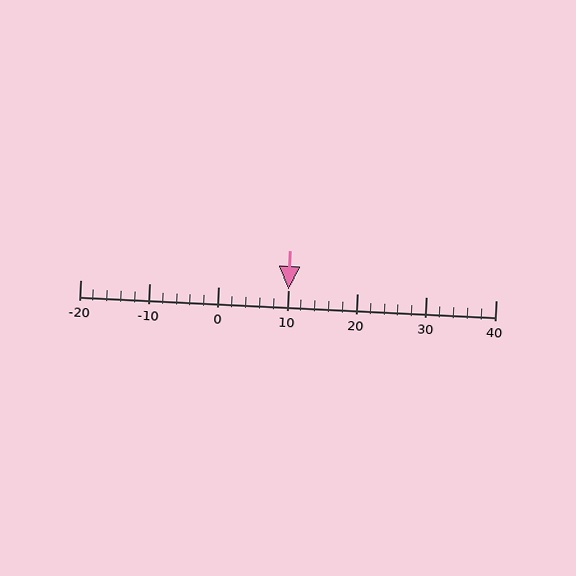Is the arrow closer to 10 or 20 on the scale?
The arrow is closer to 10.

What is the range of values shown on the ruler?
The ruler shows values from -20 to 40.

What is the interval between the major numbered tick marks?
The major tick marks are spaced 10 units apart.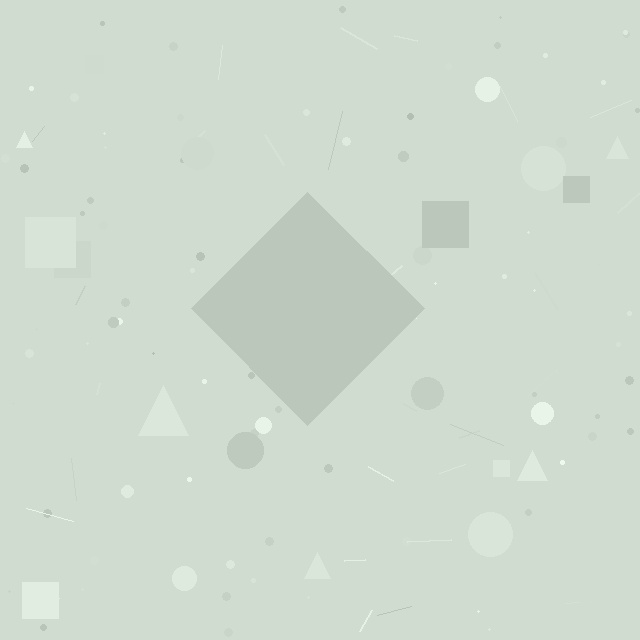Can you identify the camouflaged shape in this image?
The camouflaged shape is a diamond.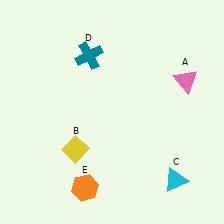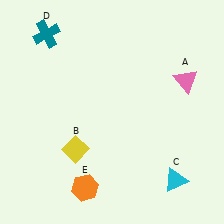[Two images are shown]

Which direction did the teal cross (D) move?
The teal cross (D) moved left.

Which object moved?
The teal cross (D) moved left.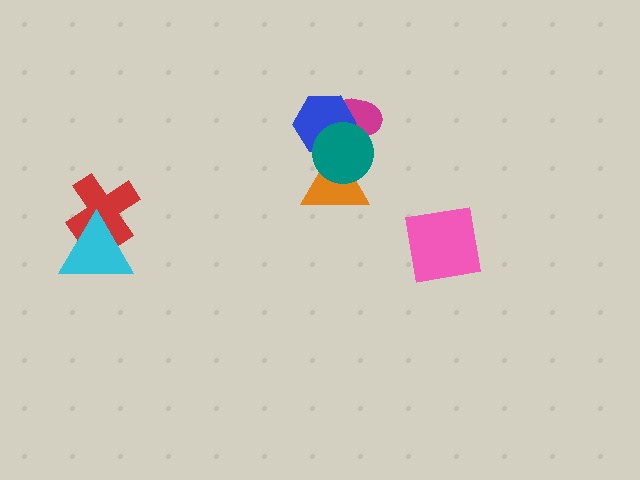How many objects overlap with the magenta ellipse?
2 objects overlap with the magenta ellipse.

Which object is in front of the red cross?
The cyan triangle is in front of the red cross.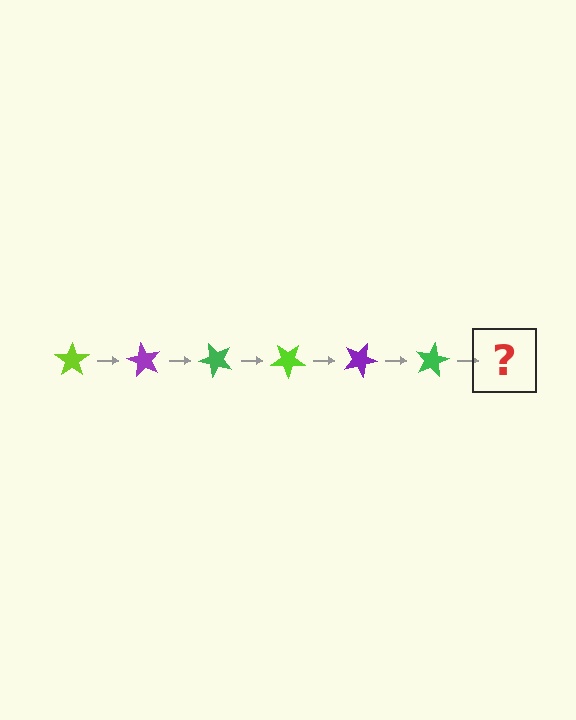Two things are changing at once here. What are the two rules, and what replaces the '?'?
The two rules are that it rotates 60 degrees each step and the color cycles through lime, purple, and green. The '?' should be a lime star, rotated 360 degrees from the start.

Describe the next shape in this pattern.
It should be a lime star, rotated 360 degrees from the start.